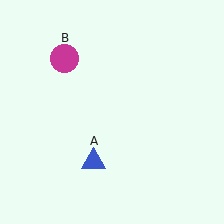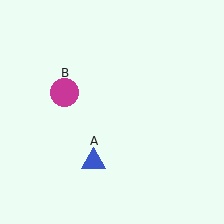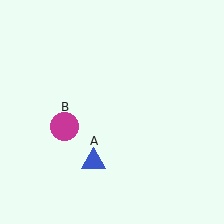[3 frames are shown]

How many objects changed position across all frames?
1 object changed position: magenta circle (object B).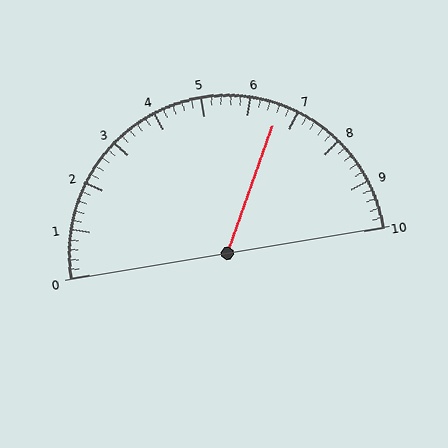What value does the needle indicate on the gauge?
The needle indicates approximately 6.6.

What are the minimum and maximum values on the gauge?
The gauge ranges from 0 to 10.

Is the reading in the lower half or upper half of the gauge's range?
The reading is in the upper half of the range (0 to 10).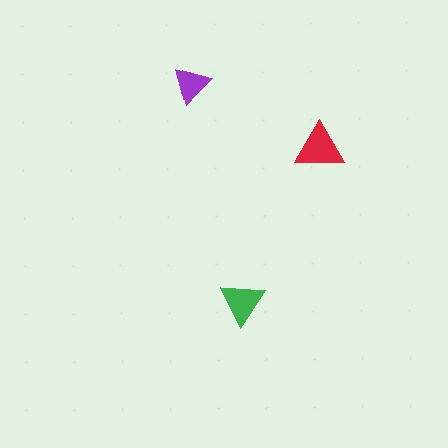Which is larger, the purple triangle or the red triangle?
The red one.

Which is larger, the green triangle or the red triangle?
The red one.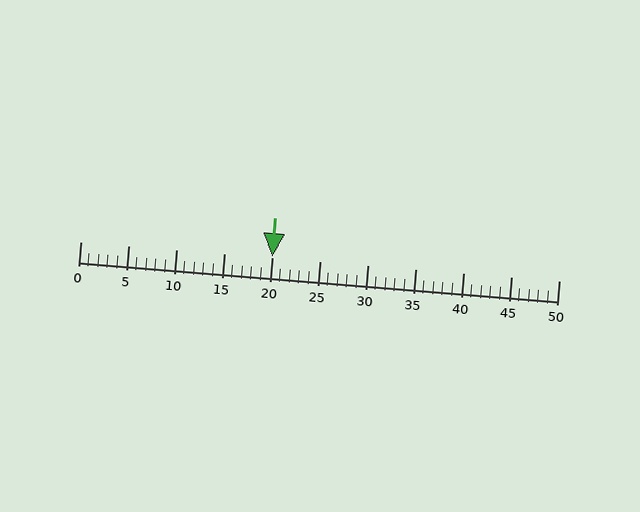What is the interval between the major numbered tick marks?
The major tick marks are spaced 5 units apart.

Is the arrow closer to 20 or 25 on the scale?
The arrow is closer to 20.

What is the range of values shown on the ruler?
The ruler shows values from 0 to 50.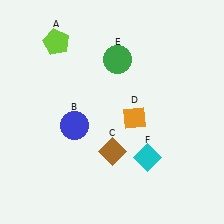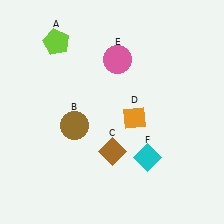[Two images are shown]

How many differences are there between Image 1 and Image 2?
There are 2 differences between the two images.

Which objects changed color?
B changed from blue to brown. E changed from green to pink.